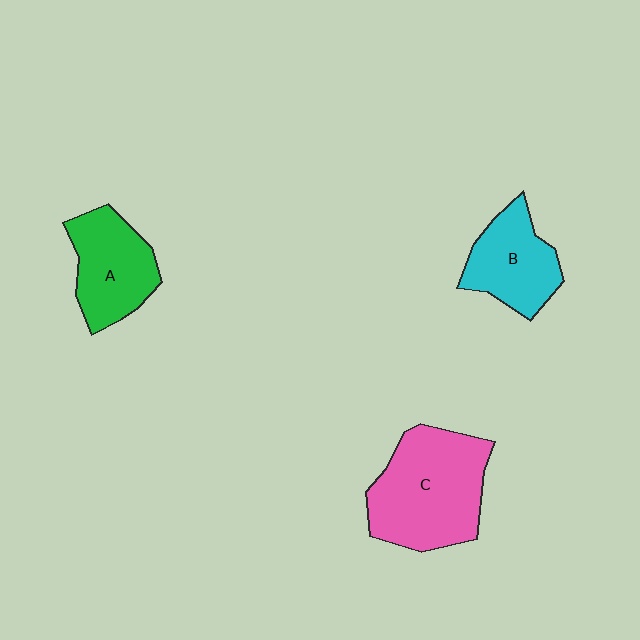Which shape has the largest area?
Shape C (pink).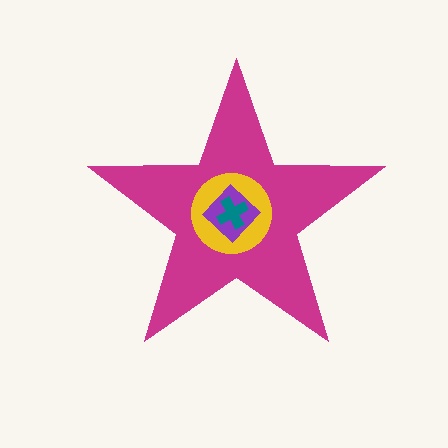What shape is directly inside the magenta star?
The yellow circle.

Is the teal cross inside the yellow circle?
Yes.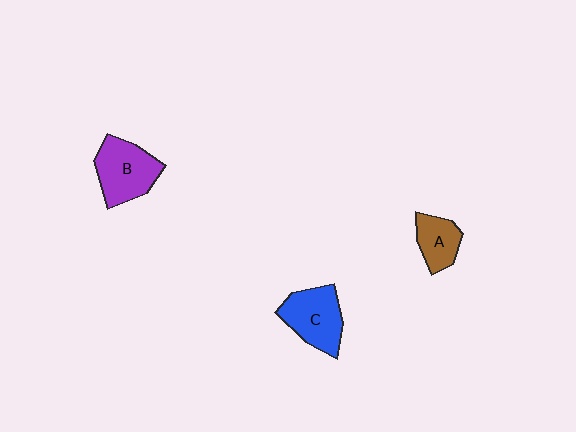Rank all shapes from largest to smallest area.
From largest to smallest: B (purple), C (blue), A (brown).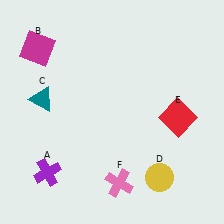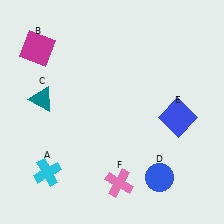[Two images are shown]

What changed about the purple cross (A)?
In Image 1, A is purple. In Image 2, it changed to cyan.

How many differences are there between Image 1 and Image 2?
There are 3 differences between the two images.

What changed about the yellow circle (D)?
In Image 1, D is yellow. In Image 2, it changed to blue.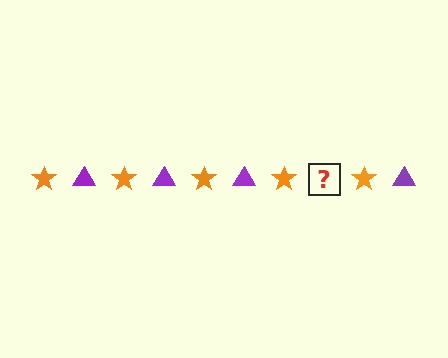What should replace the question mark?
The question mark should be replaced with a purple triangle.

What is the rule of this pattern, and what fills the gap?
The rule is that the pattern alternates between orange star and purple triangle. The gap should be filled with a purple triangle.